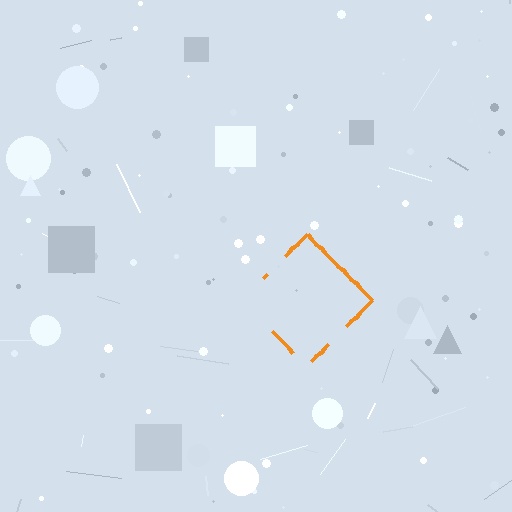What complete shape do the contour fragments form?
The contour fragments form a diamond.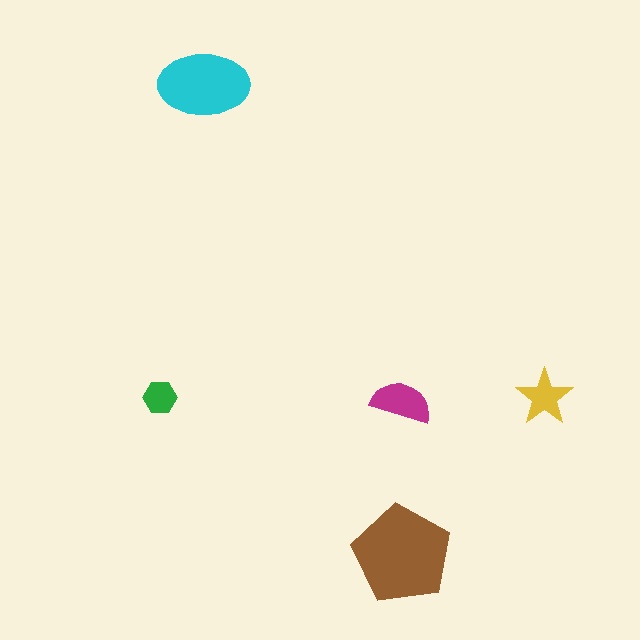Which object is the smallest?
The green hexagon.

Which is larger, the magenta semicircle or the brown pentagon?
The brown pentagon.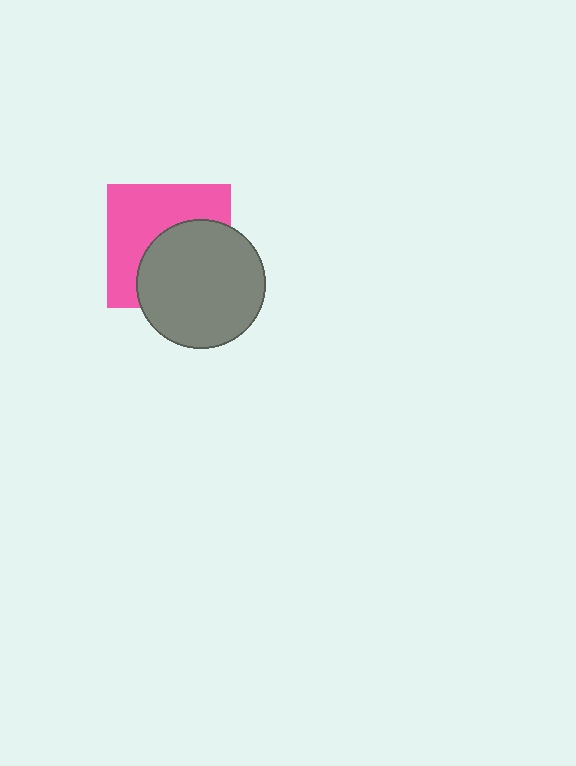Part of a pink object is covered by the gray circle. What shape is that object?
It is a square.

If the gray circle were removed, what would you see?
You would see the complete pink square.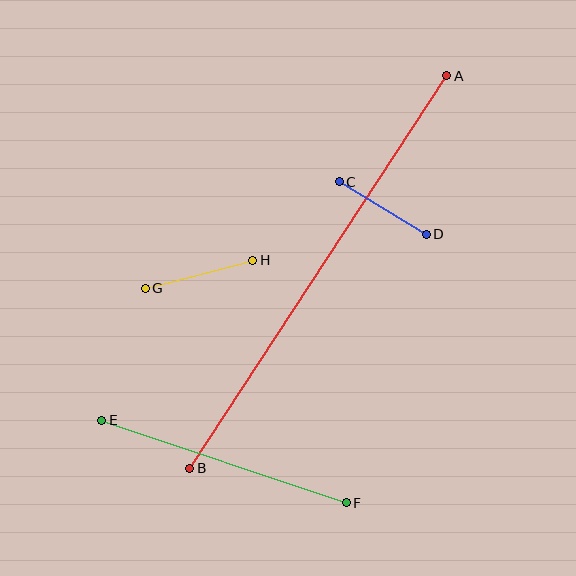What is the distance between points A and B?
The distance is approximately 469 pixels.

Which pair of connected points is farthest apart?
Points A and B are farthest apart.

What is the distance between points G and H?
The distance is approximately 111 pixels.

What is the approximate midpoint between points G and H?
The midpoint is at approximately (199, 274) pixels.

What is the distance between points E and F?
The distance is approximately 258 pixels.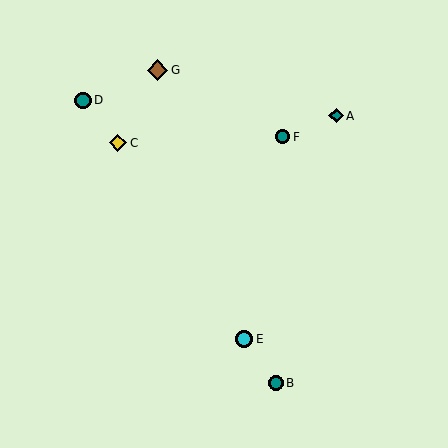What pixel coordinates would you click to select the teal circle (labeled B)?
Click at (276, 383) to select the teal circle B.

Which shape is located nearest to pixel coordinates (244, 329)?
The cyan circle (labeled E) at (244, 339) is nearest to that location.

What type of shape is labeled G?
Shape G is a brown diamond.